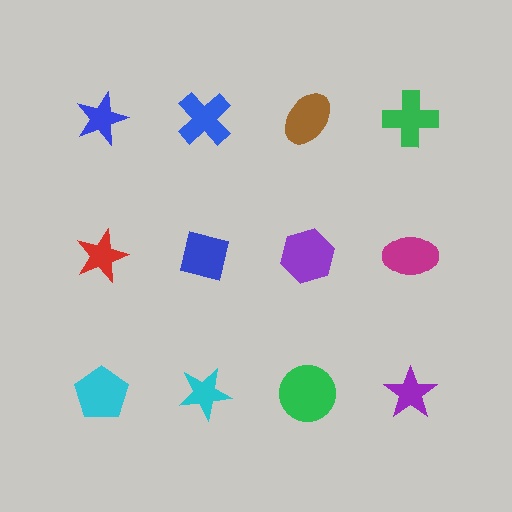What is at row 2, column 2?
A blue square.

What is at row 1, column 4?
A green cross.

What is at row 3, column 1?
A cyan pentagon.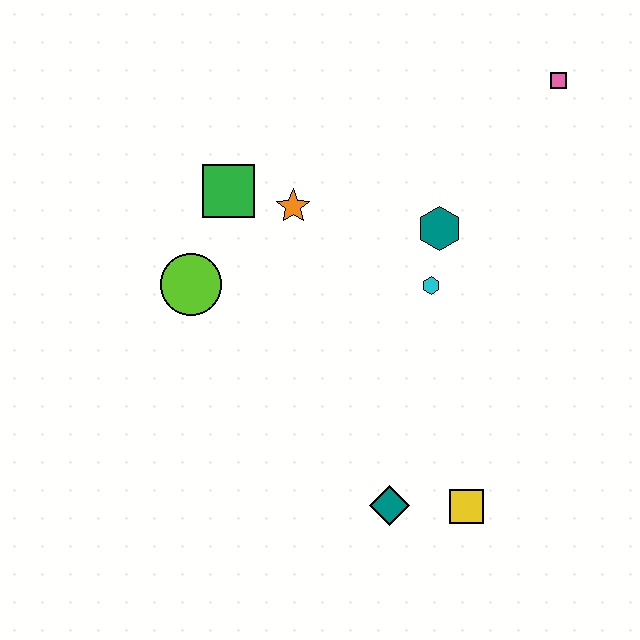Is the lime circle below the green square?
Yes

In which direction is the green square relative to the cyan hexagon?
The green square is to the left of the cyan hexagon.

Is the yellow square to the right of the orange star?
Yes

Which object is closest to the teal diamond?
The yellow square is closest to the teal diamond.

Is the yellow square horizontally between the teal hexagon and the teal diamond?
No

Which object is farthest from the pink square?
The teal diamond is farthest from the pink square.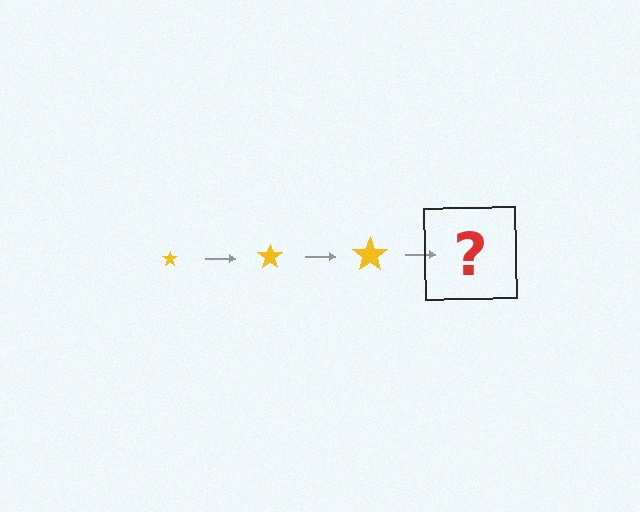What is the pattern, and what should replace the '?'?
The pattern is that the star gets progressively larger each step. The '?' should be a yellow star, larger than the previous one.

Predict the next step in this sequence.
The next step is a yellow star, larger than the previous one.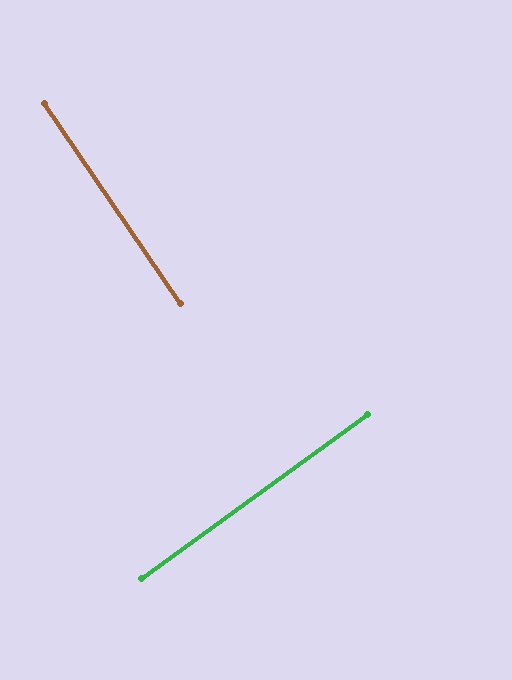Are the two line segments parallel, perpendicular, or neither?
Perpendicular — they meet at approximately 88°.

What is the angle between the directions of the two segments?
Approximately 88 degrees.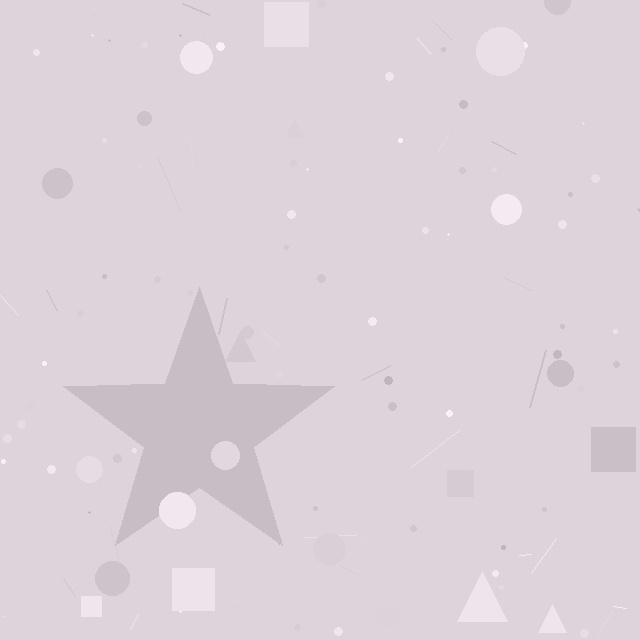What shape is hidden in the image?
A star is hidden in the image.